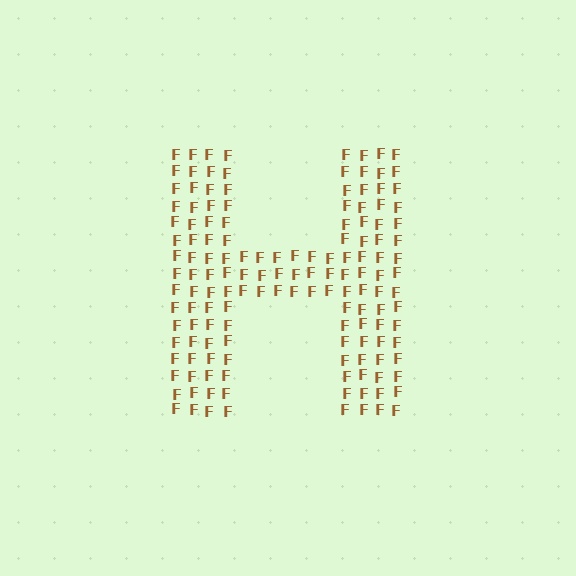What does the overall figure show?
The overall figure shows the letter H.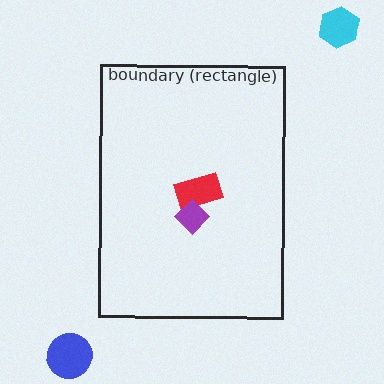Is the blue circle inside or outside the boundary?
Outside.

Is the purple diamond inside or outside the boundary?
Inside.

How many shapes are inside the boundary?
2 inside, 2 outside.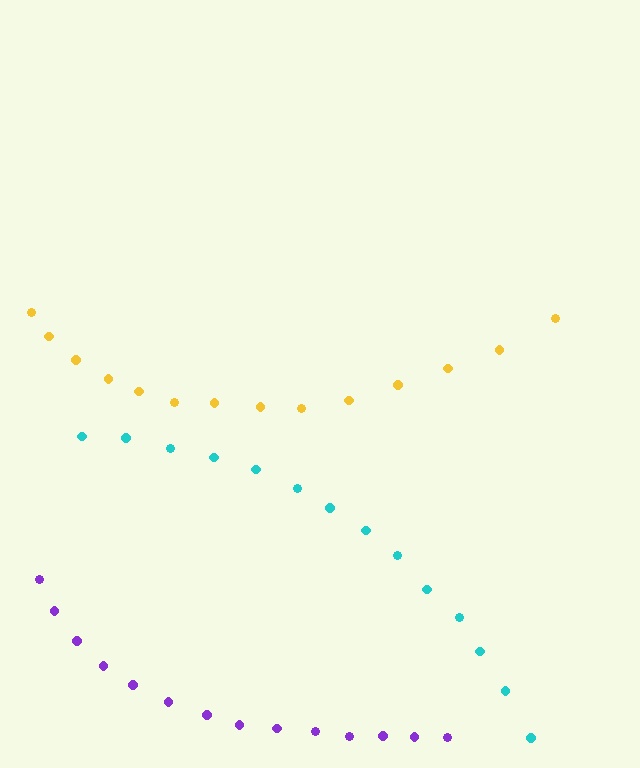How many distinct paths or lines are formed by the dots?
There are 3 distinct paths.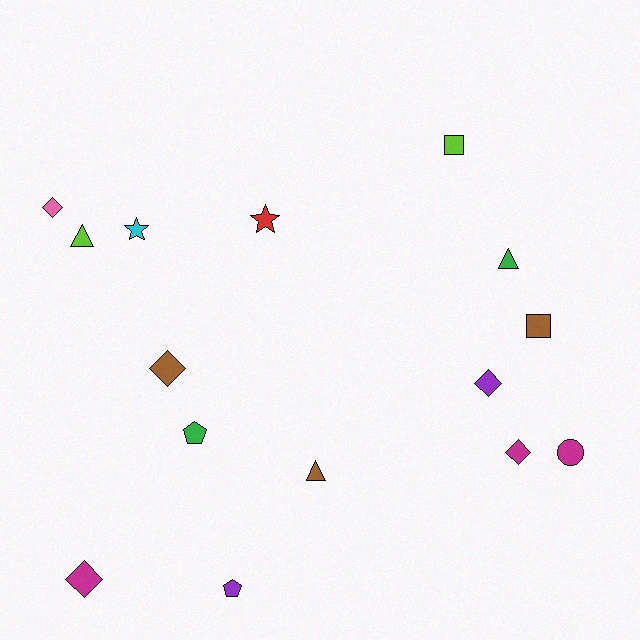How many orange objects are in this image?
There are no orange objects.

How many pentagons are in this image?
There are 2 pentagons.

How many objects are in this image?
There are 15 objects.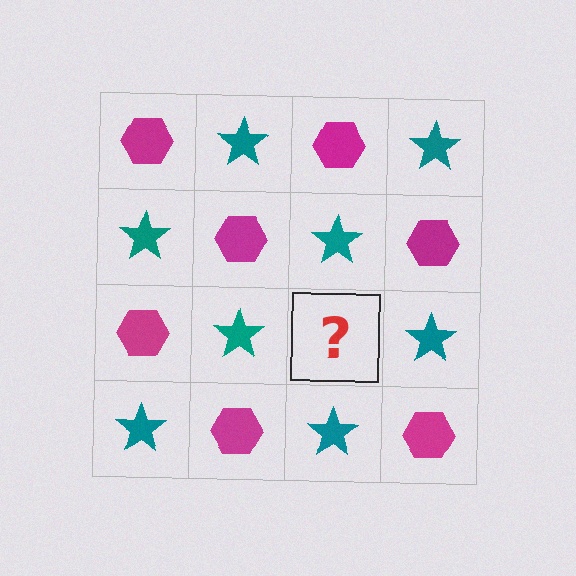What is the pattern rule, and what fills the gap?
The rule is that it alternates magenta hexagon and teal star in a checkerboard pattern. The gap should be filled with a magenta hexagon.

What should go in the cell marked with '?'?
The missing cell should contain a magenta hexagon.